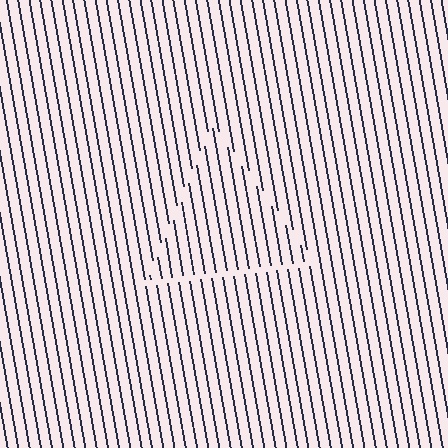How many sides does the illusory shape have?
3 sides — the line-ends trace a triangle.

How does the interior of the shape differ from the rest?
The interior of the shape contains the same grating, shifted by half a period — the contour is defined by the phase discontinuity where line-ends from the inner and outer gratings abut.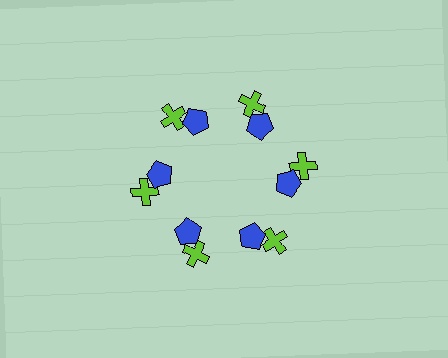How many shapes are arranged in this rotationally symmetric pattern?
There are 12 shapes, arranged in 6 groups of 2.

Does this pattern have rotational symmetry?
Yes, this pattern has 6-fold rotational symmetry. It looks the same after rotating 60 degrees around the center.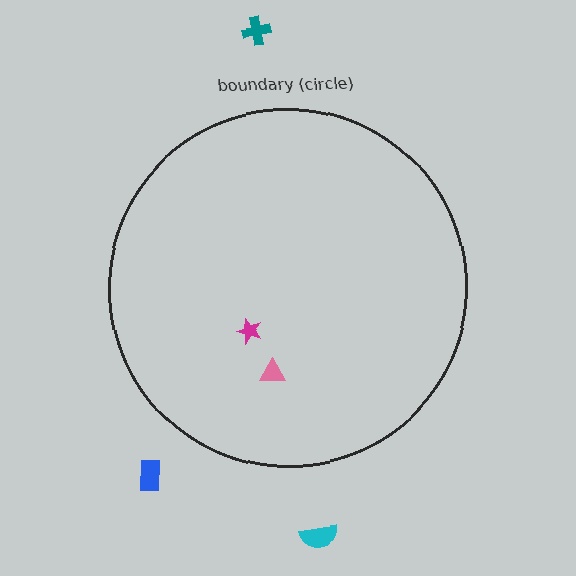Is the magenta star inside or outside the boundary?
Inside.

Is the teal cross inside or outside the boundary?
Outside.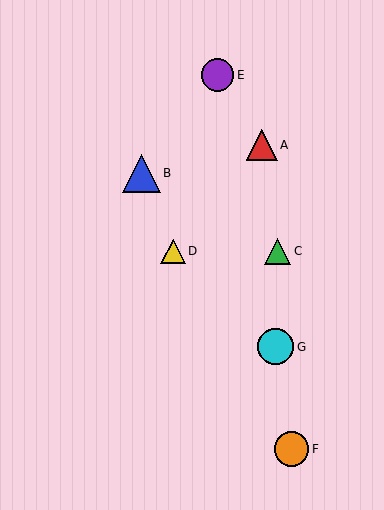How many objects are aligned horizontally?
2 objects (C, D) are aligned horizontally.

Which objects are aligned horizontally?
Objects C, D are aligned horizontally.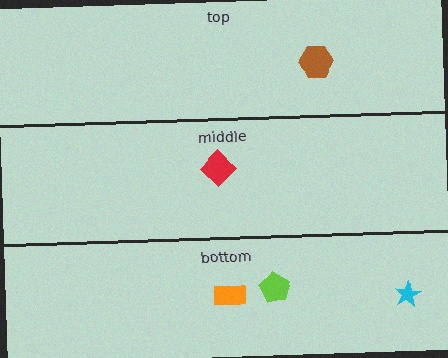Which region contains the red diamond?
The middle region.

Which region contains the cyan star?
The bottom region.